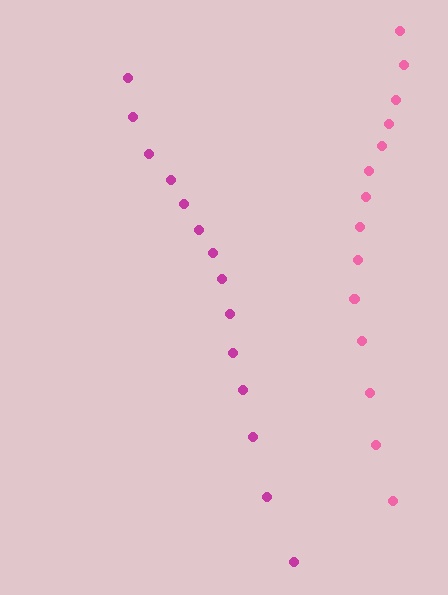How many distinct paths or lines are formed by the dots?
There are 2 distinct paths.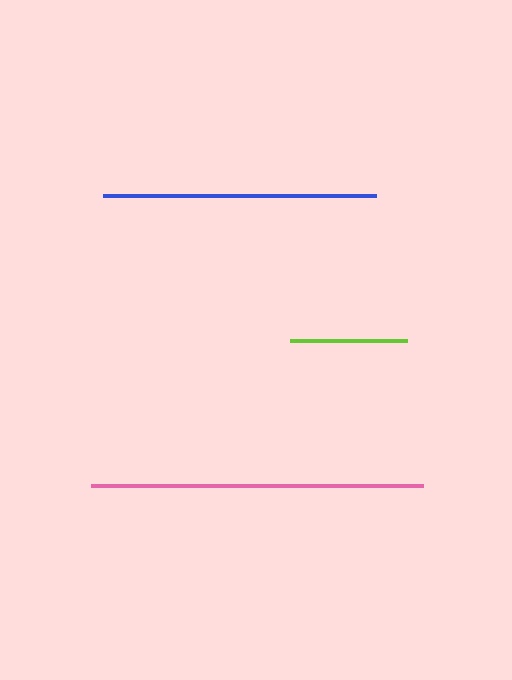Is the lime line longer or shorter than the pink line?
The pink line is longer than the lime line.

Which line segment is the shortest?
The lime line is the shortest at approximately 118 pixels.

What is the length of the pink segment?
The pink segment is approximately 331 pixels long.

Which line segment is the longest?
The pink line is the longest at approximately 331 pixels.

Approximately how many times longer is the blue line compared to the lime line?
The blue line is approximately 2.3 times the length of the lime line.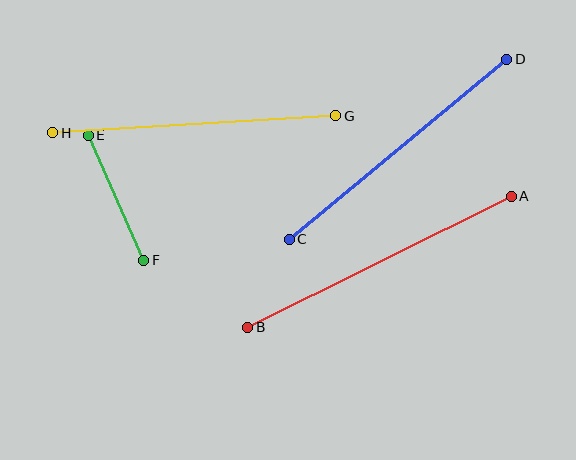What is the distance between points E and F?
The distance is approximately 136 pixels.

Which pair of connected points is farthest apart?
Points A and B are farthest apart.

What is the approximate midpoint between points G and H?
The midpoint is at approximately (194, 124) pixels.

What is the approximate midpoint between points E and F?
The midpoint is at approximately (116, 198) pixels.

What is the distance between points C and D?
The distance is approximately 282 pixels.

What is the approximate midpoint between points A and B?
The midpoint is at approximately (380, 262) pixels.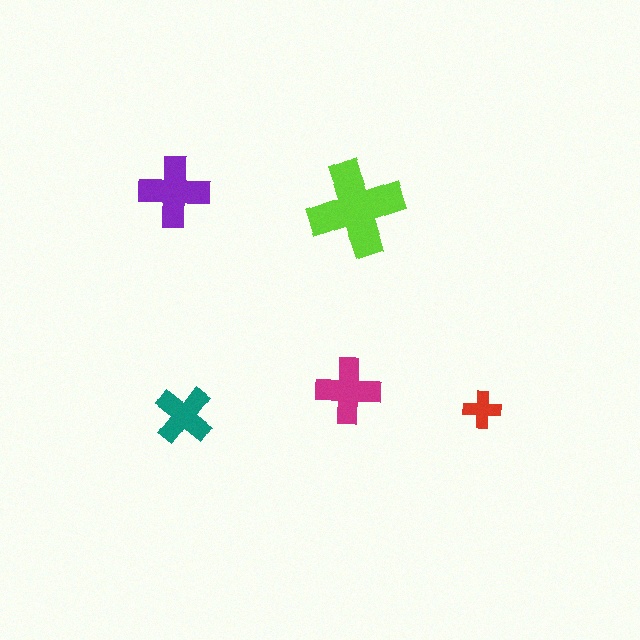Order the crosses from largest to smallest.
the lime one, the purple one, the magenta one, the teal one, the red one.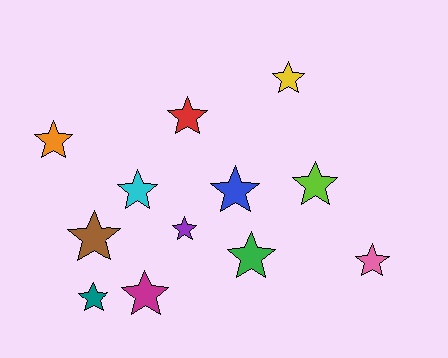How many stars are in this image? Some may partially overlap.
There are 12 stars.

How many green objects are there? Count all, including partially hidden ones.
There is 1 green object.